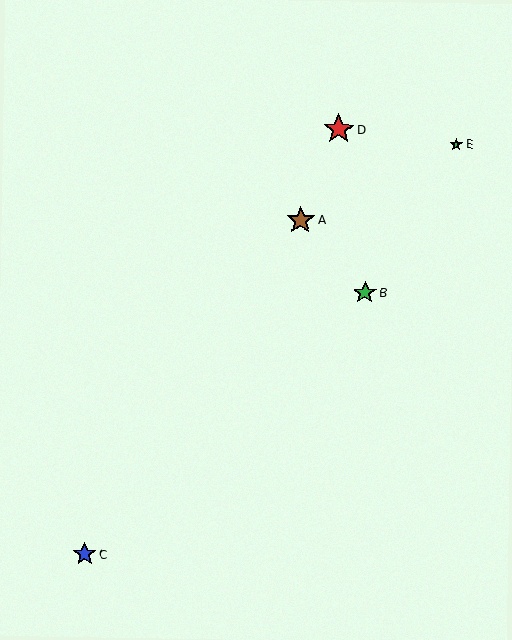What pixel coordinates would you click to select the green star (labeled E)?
Click at (456, 145) to select the green star E.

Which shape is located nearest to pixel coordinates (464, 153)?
The green star (labeled E) at (456, 145) is nearest to that location.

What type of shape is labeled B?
Shape B is a green star.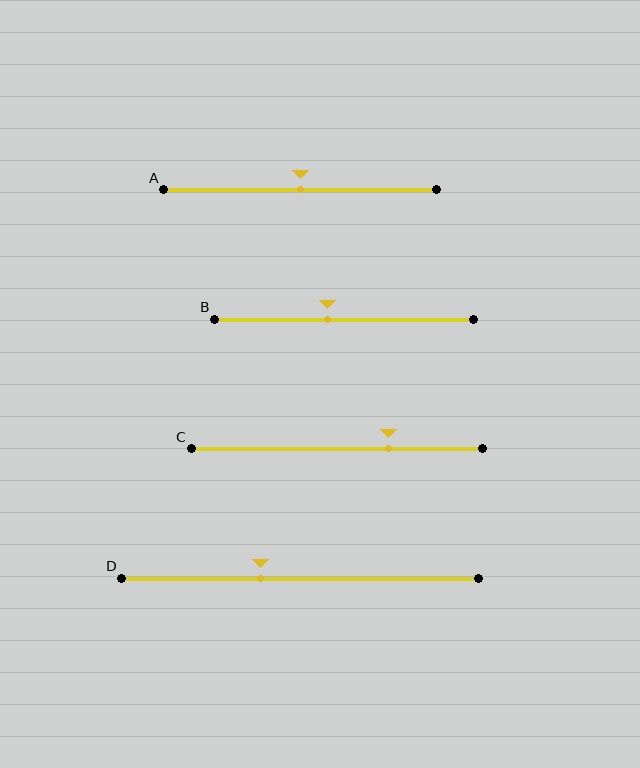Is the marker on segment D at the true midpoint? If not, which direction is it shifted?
No, the marker on segment D is shifted to the left by about 11% of the segment length.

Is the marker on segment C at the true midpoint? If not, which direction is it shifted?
No, the marker on segment C is shifted to the right by about 18% of the segment length.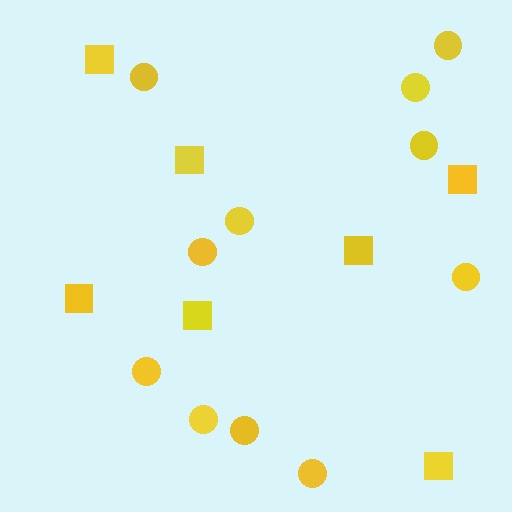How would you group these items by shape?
There are 2 groups: one group of squares (7) and one group of circles (11).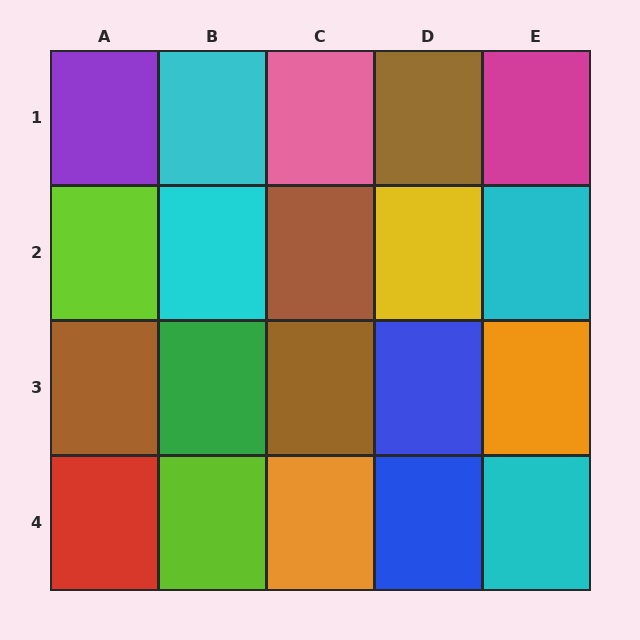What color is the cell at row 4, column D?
Blue.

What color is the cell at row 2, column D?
Yellow.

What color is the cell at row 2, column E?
Cyan.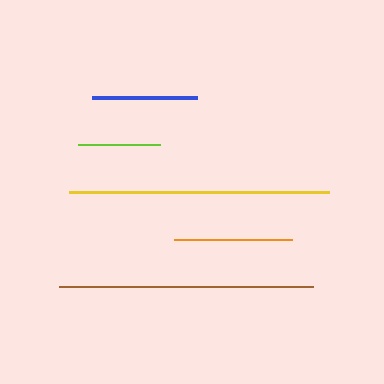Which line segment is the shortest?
The lime line is the shortest at approximately 82 pixels.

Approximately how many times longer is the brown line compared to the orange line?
The brown line is approximately 2.2 times the length of the orange line.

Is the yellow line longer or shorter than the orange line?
The yellow line is longer than the orange line.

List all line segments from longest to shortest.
From longest to shortest: yellow, brown, orange, blue, lime.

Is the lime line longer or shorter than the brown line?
The brown line is longer than the lime line.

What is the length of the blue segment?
The blue segment is approximately 104 pixels long.